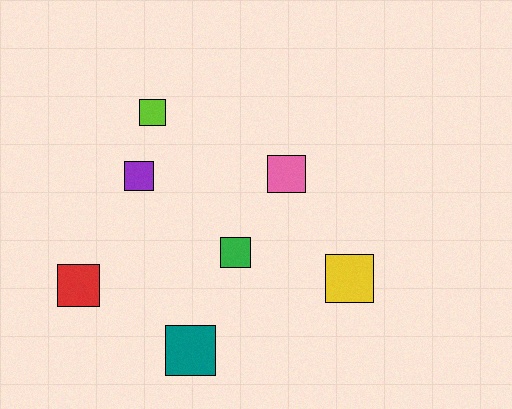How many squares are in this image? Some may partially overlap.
There are 7 squares.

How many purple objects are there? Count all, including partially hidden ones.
There is 1 purple object.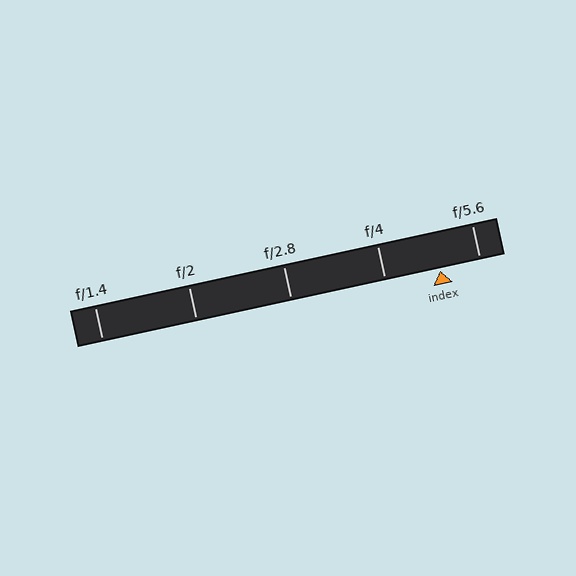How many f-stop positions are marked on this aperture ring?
There are 5 f-stop positions marked.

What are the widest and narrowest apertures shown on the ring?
The widest aperture shown is f/1.4 and the narrowest is f/5.6.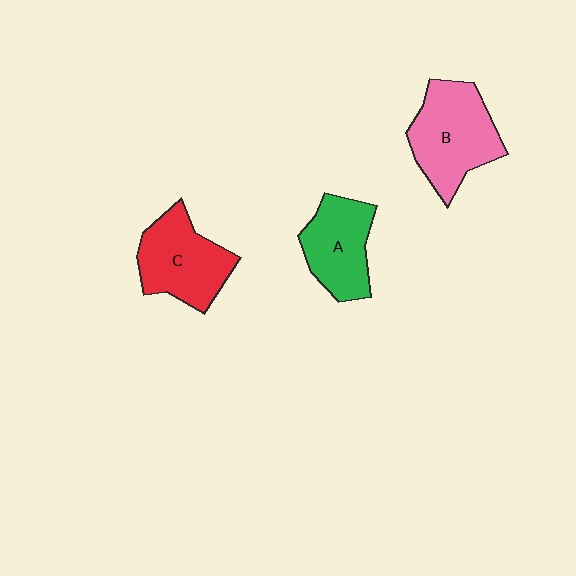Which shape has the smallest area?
Shape A (green).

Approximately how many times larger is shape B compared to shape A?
Approximately 1.3 times.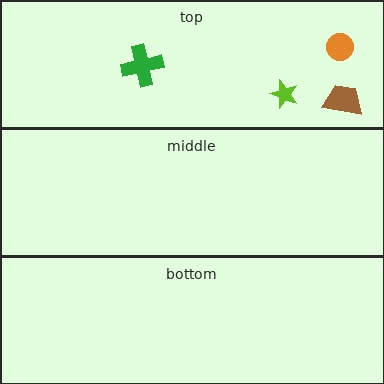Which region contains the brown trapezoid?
The top region.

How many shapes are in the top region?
4.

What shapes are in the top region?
The brown trapezoid, the green cross, the orange circle, the lime star.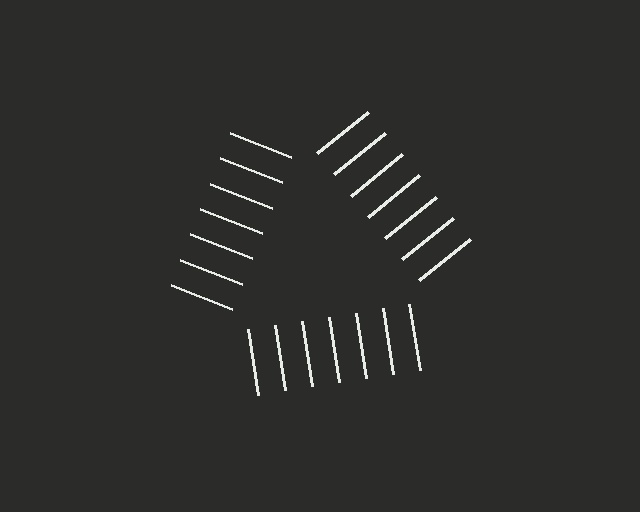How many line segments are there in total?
21 — 7 along each of the 3 edges.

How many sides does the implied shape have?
3 sides — the line-ends trace a triangle.